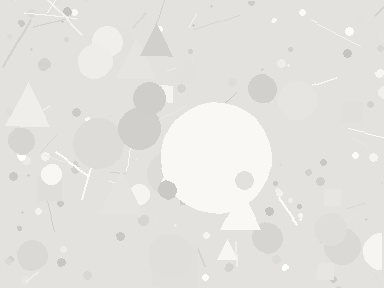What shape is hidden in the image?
A circle is hidden in the image.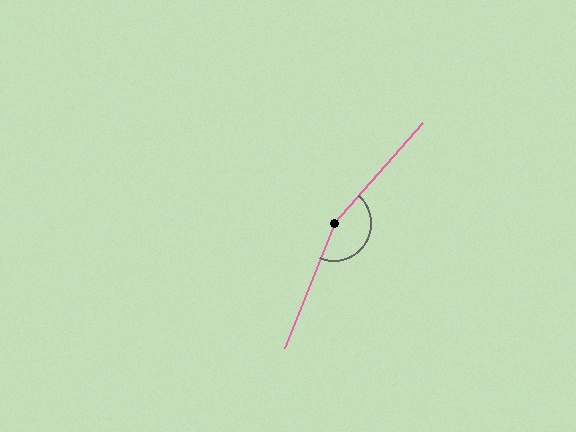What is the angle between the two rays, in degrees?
Approximately 160 degrees.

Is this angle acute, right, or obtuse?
It is obtuse.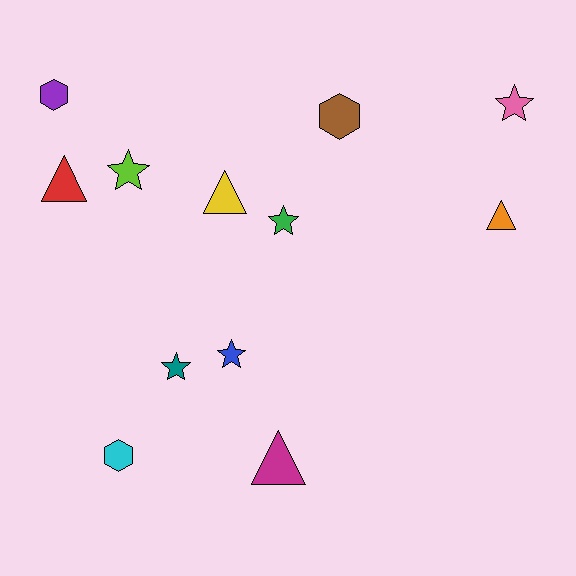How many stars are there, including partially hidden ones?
There are 5 stars.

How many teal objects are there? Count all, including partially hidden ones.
There is 1 teal object.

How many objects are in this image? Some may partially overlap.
There are 12 objects.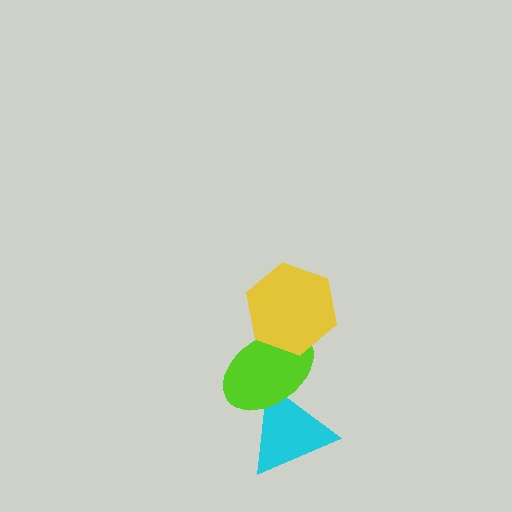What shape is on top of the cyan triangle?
The lime ellipse is on top of the cyan triangle.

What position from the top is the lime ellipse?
The lime ellipse is 2nd from the top.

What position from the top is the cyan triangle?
The cyan triangle is 3rd from the top.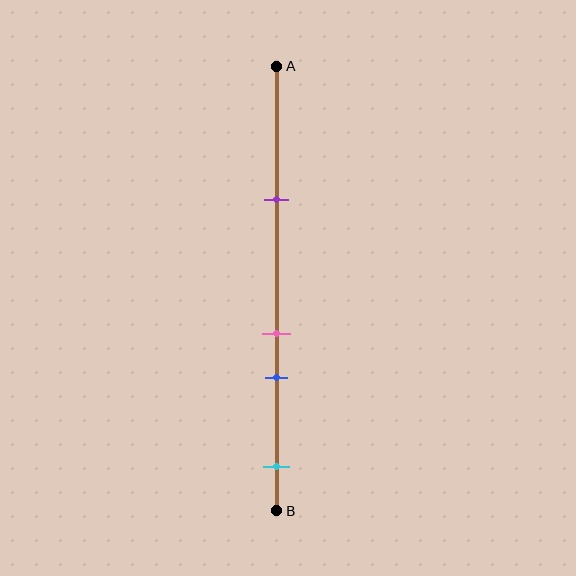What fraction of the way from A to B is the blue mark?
The blue mark is approximately 70% (0.7) of the way from A to B.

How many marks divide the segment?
There are 4 marks dividing the segment.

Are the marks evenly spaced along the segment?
No, the marks are not evenly spaced.